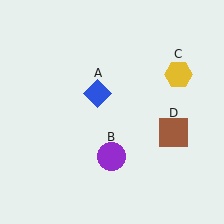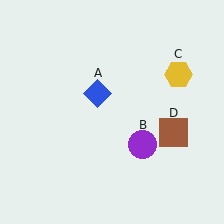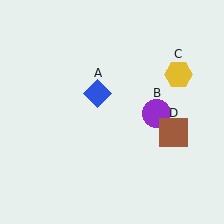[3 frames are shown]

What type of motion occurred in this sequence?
The purple circle (object B) rotated counterclockwise around the center of the scene.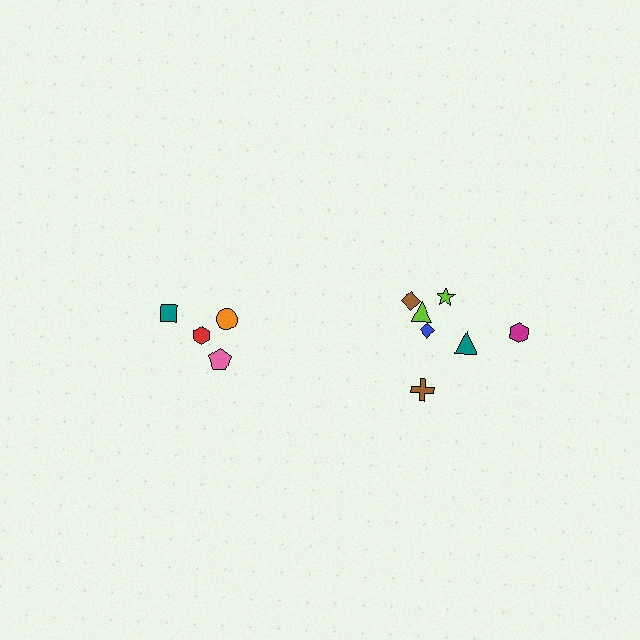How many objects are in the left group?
There are 4 objects.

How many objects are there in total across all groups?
There are 11 objects.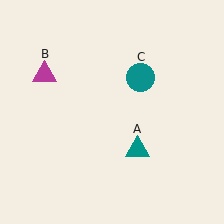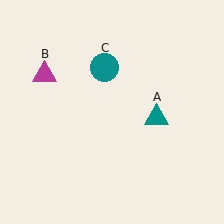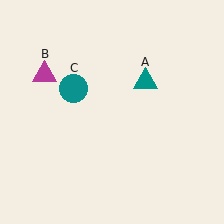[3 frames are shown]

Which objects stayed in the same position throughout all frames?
Magenta triangle (object B) remained stationary.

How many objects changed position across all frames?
2 objects changed position: teal triangle (object A), teal circle (object C).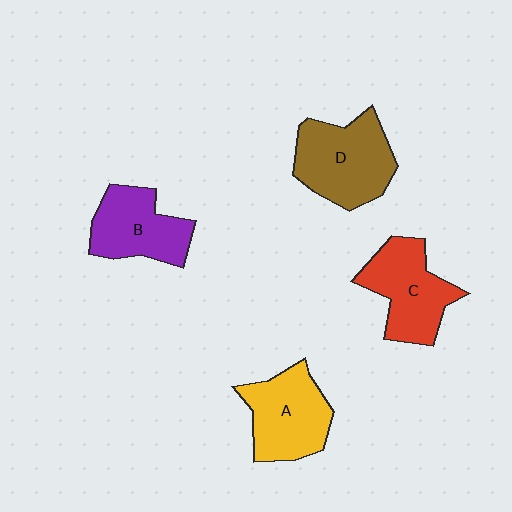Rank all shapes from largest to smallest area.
From largest to smallest: D (brown), C (red), A (yellow), B (purple).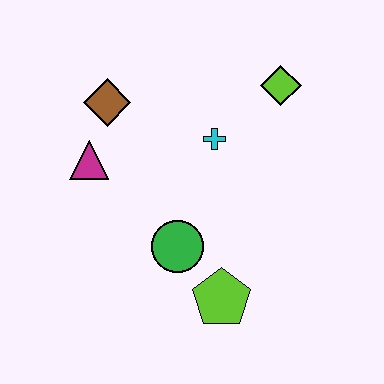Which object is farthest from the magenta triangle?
The lime diamond is farthest from the magenta triangle.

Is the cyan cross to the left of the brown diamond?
No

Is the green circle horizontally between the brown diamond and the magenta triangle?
No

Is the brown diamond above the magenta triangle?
Yes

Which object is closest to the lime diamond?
The cyan cross is closest to the lime diamond.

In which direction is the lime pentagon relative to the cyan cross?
The lime pentagon is below the cyan cross.